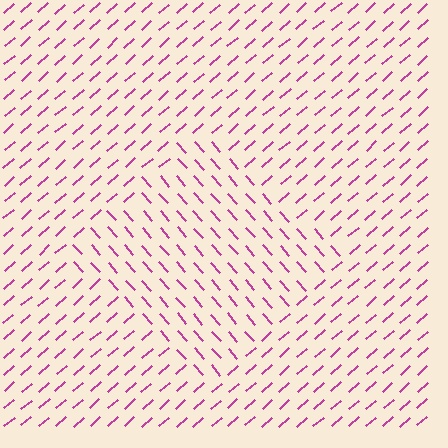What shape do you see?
I see a diamond.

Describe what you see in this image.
The image is filled with small magenta line segments. A diamond region in the image has lines oriented differently from the surrounding lines, creating a visible texture boundary.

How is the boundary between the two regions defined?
The boundary is defined purely by a change in line orientation (approximately 90 degrees difference). All lines are the same color and thickness.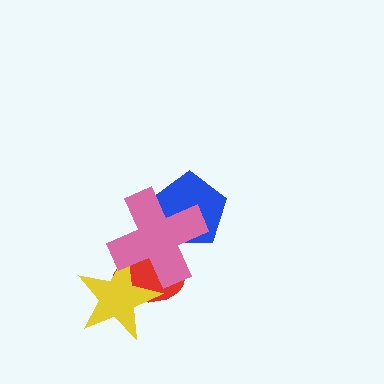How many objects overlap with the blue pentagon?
1 object overlaps with the blue pentagon.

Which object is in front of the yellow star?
The pink cross is in front of the yellow star.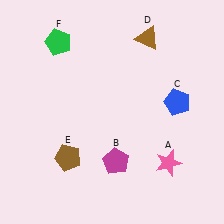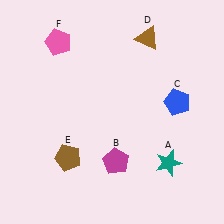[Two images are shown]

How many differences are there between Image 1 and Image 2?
There are 2 differences between the two images.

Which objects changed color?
A changed from pink to teal. F changed from green to pink.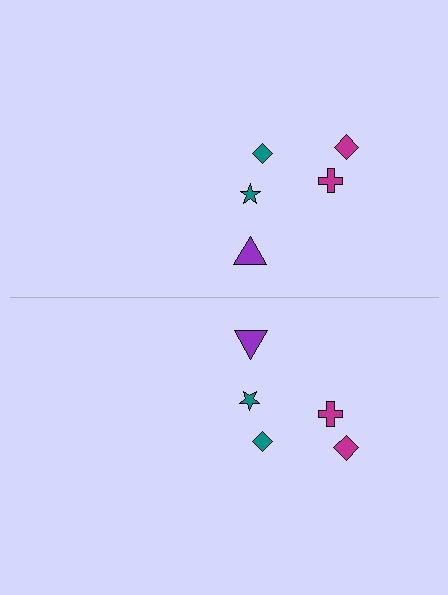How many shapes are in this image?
There are 10 shapes in this image.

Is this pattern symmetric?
Yes, this pattern has bilateral (reflection) symmetry.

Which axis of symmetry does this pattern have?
The pattern has a horizontal axis of symmetry running through the center of the image.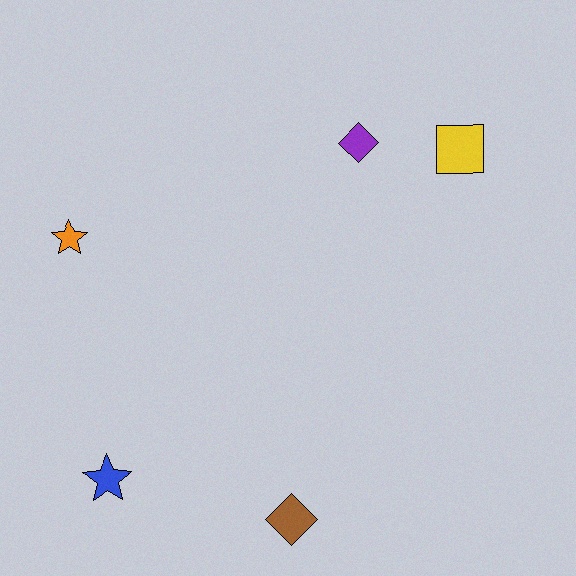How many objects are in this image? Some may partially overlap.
There are 5 objects.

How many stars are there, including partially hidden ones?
There are 2 stars.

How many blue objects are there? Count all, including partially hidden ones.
There is 1 blue object.